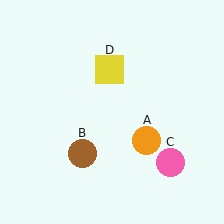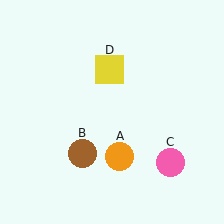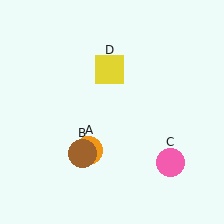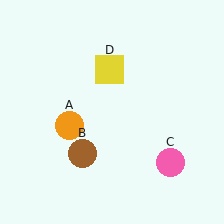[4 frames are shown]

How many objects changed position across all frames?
1 object changed position: orange circle (object A).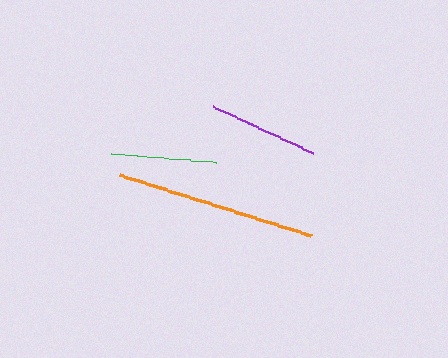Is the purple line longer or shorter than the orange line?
The orange line is longer than the purple line.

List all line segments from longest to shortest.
From longest to shortest: orange, purple, green.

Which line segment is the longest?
The orange line is the longest at approximately 200 pixels.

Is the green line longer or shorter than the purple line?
The purple line is longer than the green line.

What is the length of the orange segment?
The orange segment is approximately 200 pixels long.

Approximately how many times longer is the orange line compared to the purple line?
The orange line is approximately 1.8 times the length of the purple line.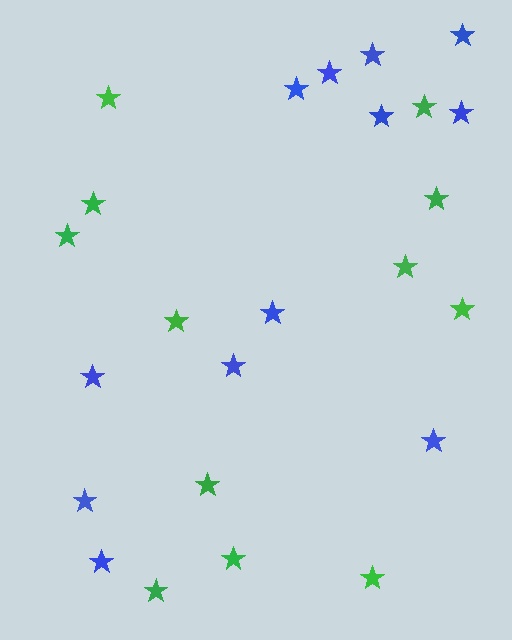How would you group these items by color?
There are 2 groups: one group of green stars (12) and one group of blue stars (12).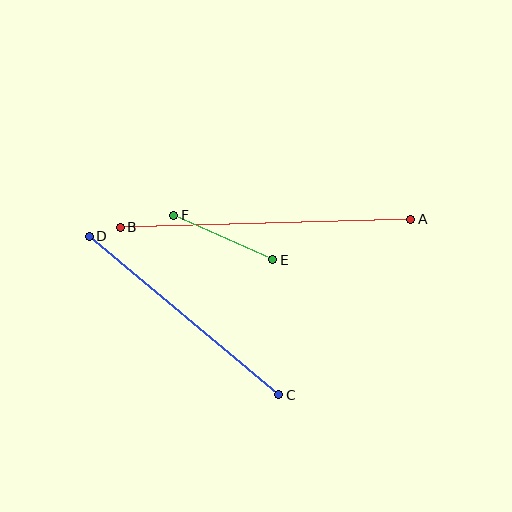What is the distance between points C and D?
The distance is approximately 247 pixels.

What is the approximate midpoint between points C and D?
The midpoint is at approximately (184, 316) pixels.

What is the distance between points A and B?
The distance is approximately 291 pixels.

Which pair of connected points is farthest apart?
Points A and B are farthest apart.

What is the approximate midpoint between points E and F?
The midpoint is at approximately (223, 237) pixels.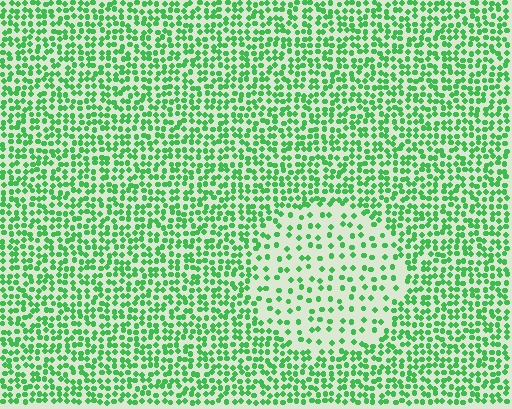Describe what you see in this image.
The image contains small green elements arranged at two different densities. A circle-shaped region is visible where the elements are less densely packed than the surrounding area.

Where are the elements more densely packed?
The elements are more densely packed outside the circle boundary.